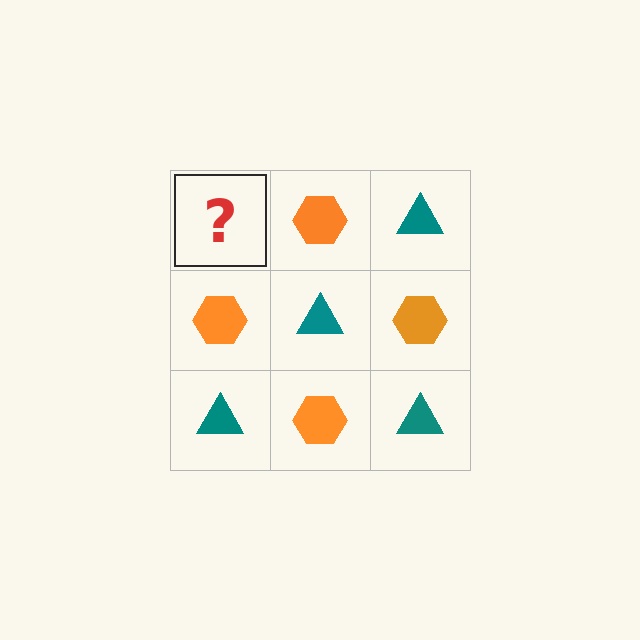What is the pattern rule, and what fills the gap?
The rule is that it alternates teal triangle and orange hexagon in a checkerboard pattern. The gap should be filled with a teal triangle.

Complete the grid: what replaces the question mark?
The question mark should be replaced with a teal triangle.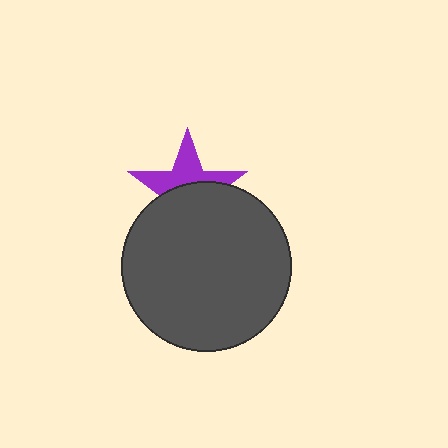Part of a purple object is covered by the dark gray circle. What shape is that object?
It is a star.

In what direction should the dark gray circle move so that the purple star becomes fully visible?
The dark gray circle should move down. That is the shortest direction to clear the overlap and leave the purple star fully visible.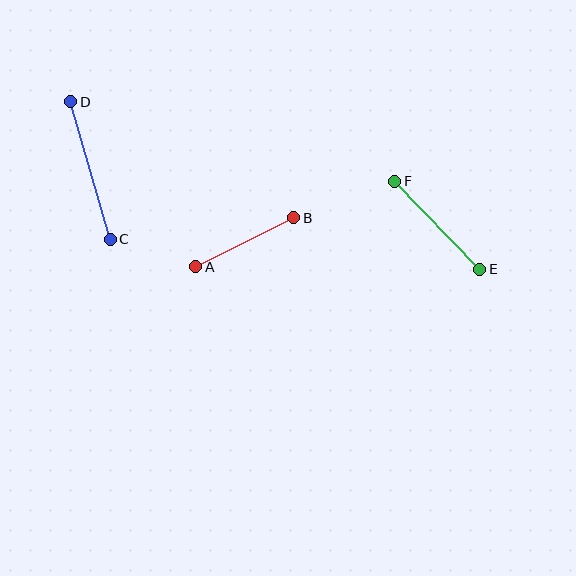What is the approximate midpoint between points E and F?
The midpoint is at approximately (437, 225) pixels.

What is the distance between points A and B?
The distance is approximately 110 pixels.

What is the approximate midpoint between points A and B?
The midpoint is at approximately (245, 242) pixels.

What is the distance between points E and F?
The distance is approximately 122 pixels.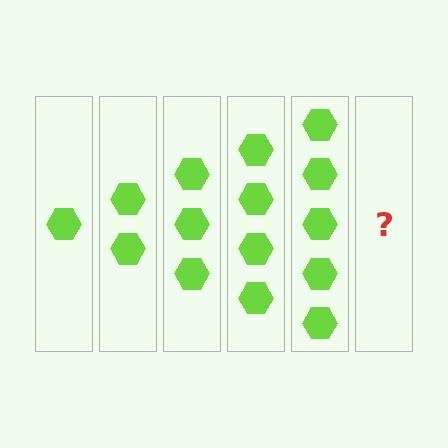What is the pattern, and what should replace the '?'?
The pattern is that each step adds one more hexagon. The '?' should be 6 hexagons.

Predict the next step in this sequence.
The next step is 6 hexagons.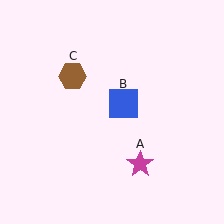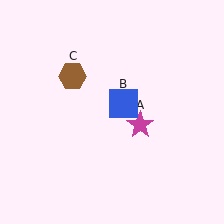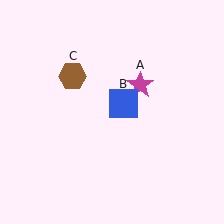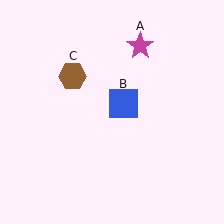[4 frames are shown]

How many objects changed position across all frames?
1 object changed position: magenta star (object A).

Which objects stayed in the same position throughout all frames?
Blue square (object B) and brown hexagon (object C) remained stationary.